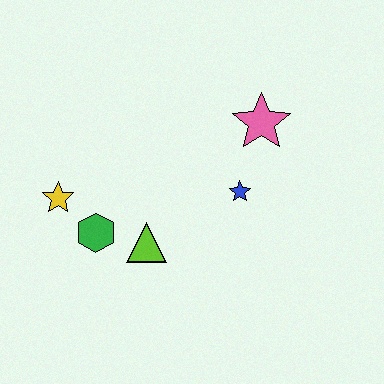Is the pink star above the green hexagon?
Yes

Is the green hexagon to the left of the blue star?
Yes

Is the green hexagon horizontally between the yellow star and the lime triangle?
Yes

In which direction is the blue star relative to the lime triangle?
The blue star is to the right of the lime triangle.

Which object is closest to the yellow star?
The green hexagon is closest to the yellow star.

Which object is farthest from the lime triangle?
The pink star is farthest from the lime triangle.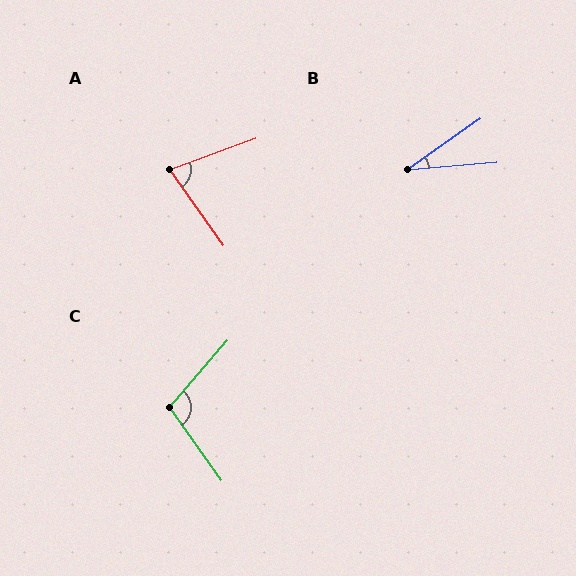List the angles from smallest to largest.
B (30°), A (75°), C (104°).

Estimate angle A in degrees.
Approximately 75 degrees.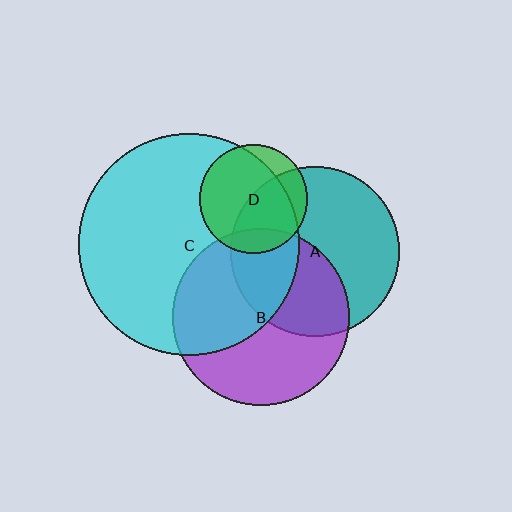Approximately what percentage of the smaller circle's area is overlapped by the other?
Approximately 40%.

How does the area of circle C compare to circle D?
Approximately 4.2 times.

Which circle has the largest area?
Circle C (cyan).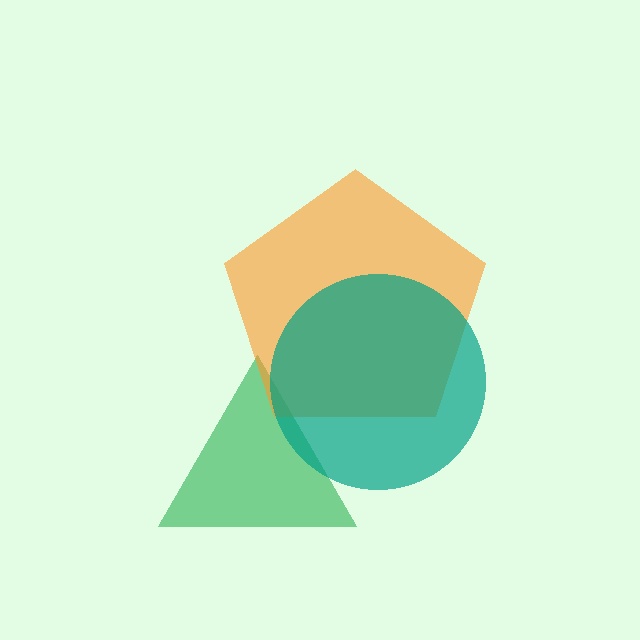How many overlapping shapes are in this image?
There are 3 overlapping shapes in the image.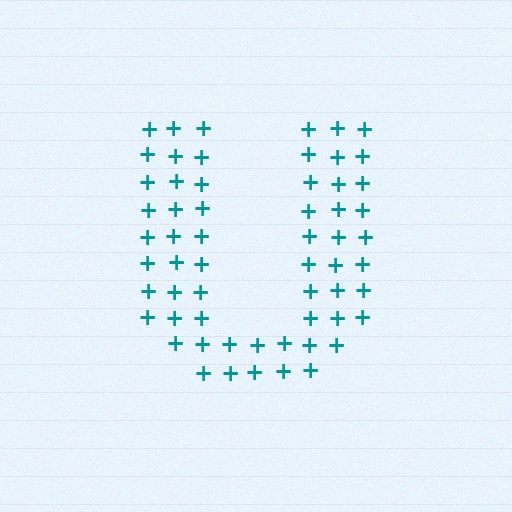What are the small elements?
The small elements are plus signs.